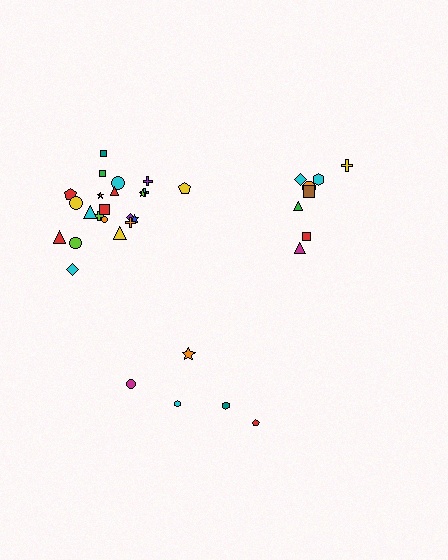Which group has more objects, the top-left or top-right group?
The top-left group.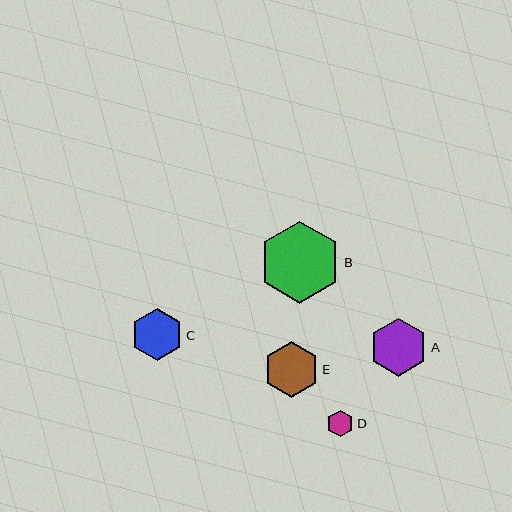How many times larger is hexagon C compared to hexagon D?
Hexagon C is approximately 1.9 times the size of hexagon D.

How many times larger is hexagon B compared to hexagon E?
Hexagon B is approximately 1.5 times the size of hexagon E.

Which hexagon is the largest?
Hexagon B is the largest with a size of approximately 82 pixels.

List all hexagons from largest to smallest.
From largest to smallest: B, A, E, C, D.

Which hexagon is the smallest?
Hexagon D is the smallest with a size of approximately 27 pixels.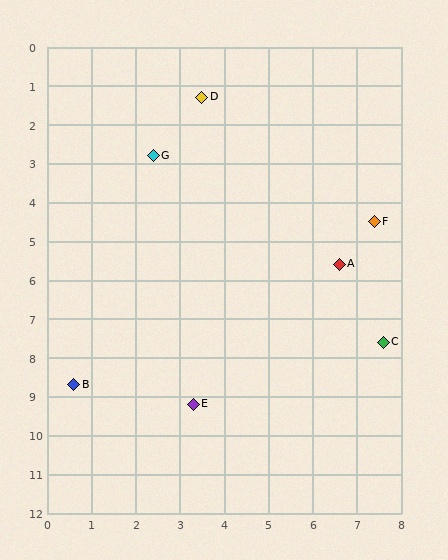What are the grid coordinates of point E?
Point E is at approximately (3.3, 9.2).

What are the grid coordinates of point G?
Point G is at approximately (2.4, 2.8).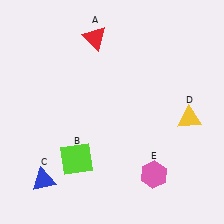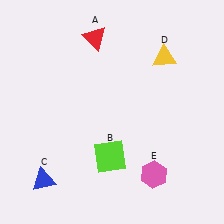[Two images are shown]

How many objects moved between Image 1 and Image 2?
2 objects moved between the two images.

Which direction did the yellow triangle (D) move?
The yellow triangle (D) moved up.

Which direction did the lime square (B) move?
The lime square (B) moved right.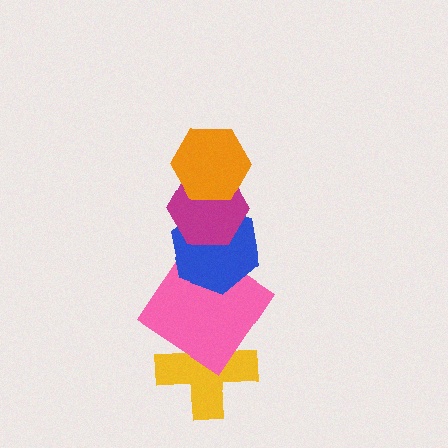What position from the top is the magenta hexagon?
The magenta hexagon is 2nd from the top.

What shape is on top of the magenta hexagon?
The orange hexagon is on top of the magenta hexagon.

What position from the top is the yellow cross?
The yellow cross is 5th from the top.